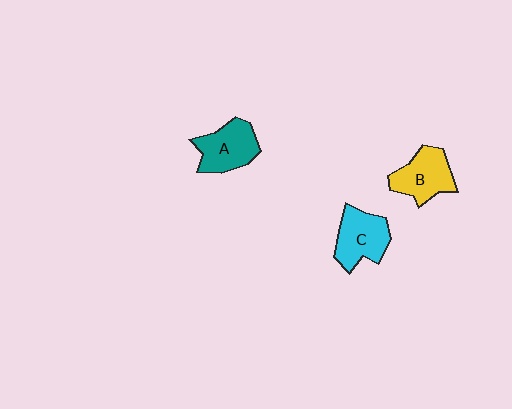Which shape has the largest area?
Shape C (cyan).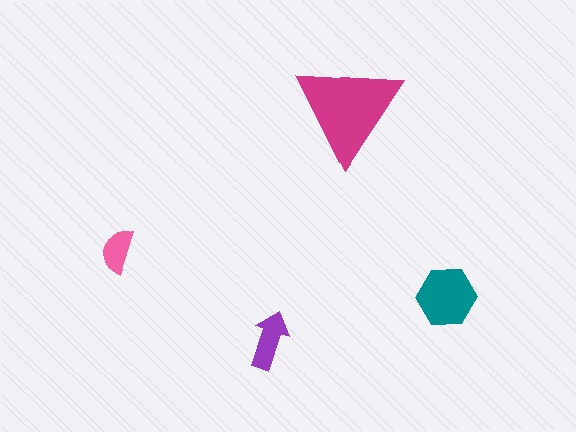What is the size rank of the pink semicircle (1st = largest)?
4th.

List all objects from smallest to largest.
The pink semicircle, the purple arrow, the teal hexagon, the magenta triangle.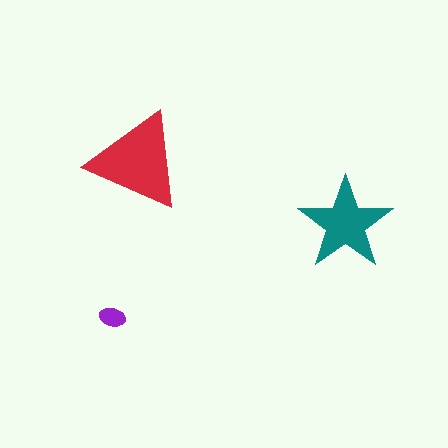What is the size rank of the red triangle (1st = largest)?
1st.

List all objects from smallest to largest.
The purple ellipse, the teal star, the red triangle.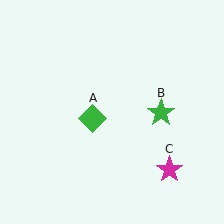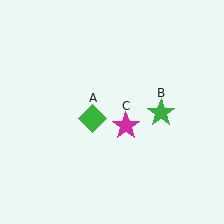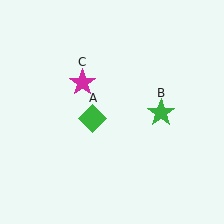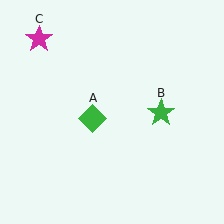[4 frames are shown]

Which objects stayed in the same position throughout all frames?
Green diamond (object A) and green star (object B) remained stationary.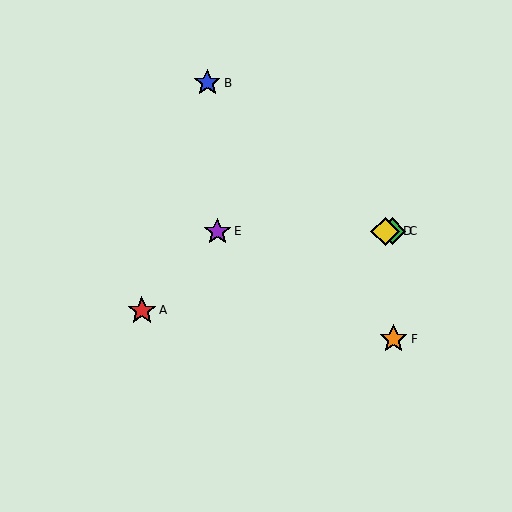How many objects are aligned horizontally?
3 objects (C, D, E) are aligned horizontally.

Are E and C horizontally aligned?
Yes, both are at y≈231.